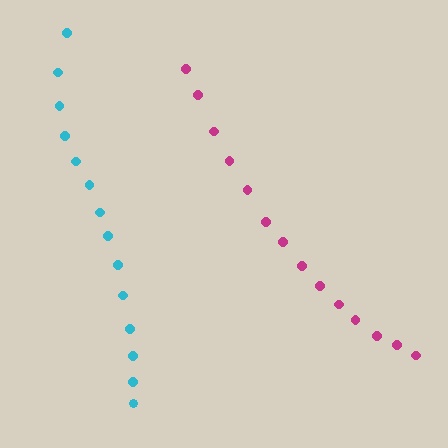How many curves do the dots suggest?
There are 2 distinct paths.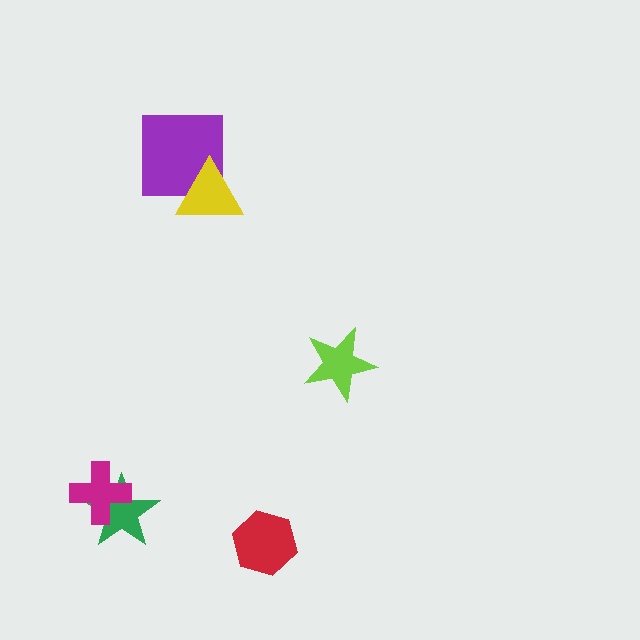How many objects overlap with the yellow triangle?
1 object overlaps with the yellow triangle.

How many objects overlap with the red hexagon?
0 objects overlap with the red hexagon.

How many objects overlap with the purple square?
1 object overlaps with the purple square.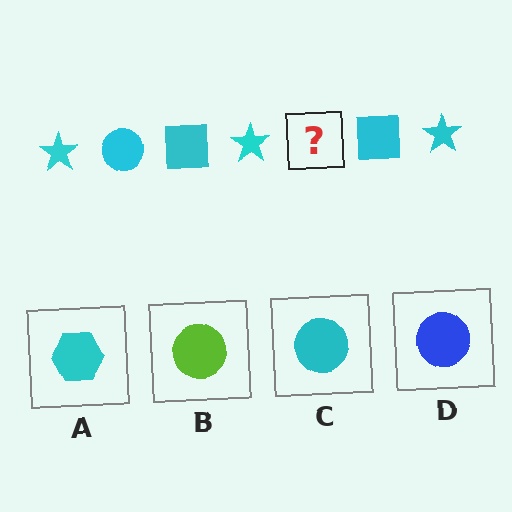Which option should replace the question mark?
Option C.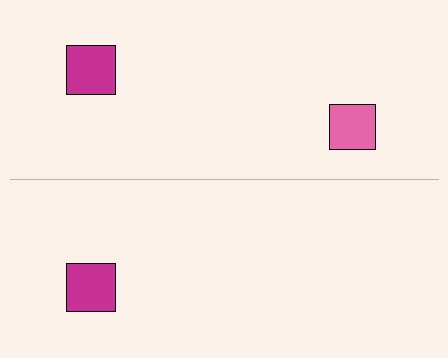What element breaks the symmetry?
A pink square is missing from the bottom side.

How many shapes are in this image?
There are 3 shapes in this image.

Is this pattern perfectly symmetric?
No, the pattern is not perfectly symmetric. A pink square is missing from the bottom side.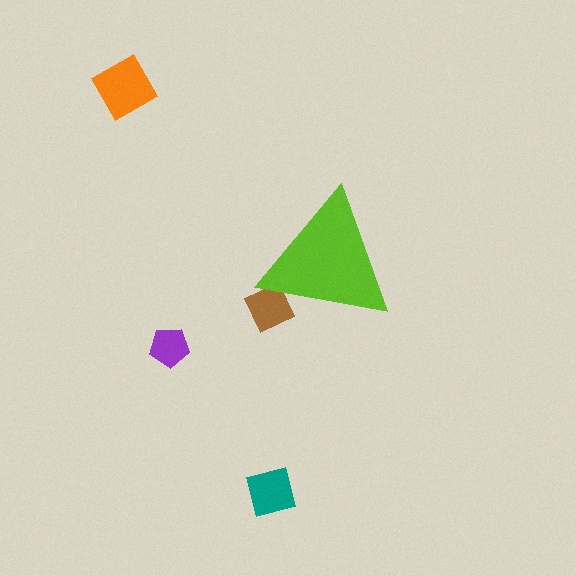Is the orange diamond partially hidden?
No, the orange diamond is fully visible.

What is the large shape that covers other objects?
A lime triangle.